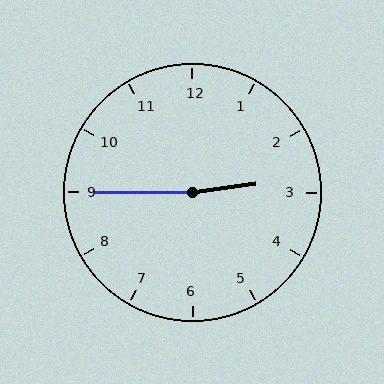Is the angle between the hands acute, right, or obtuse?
It is obtuse.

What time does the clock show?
2:45.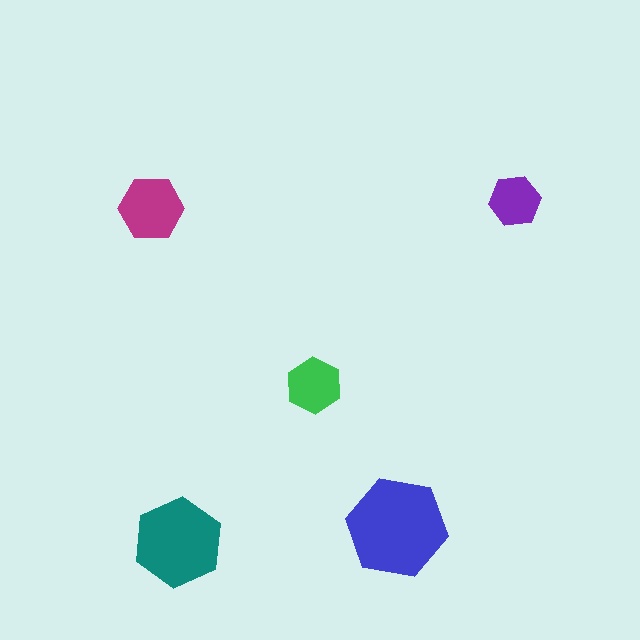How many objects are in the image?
There are 5 objects in the image.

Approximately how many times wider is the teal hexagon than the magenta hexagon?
About 1.5 times wider.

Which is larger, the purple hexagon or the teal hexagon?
The teal one.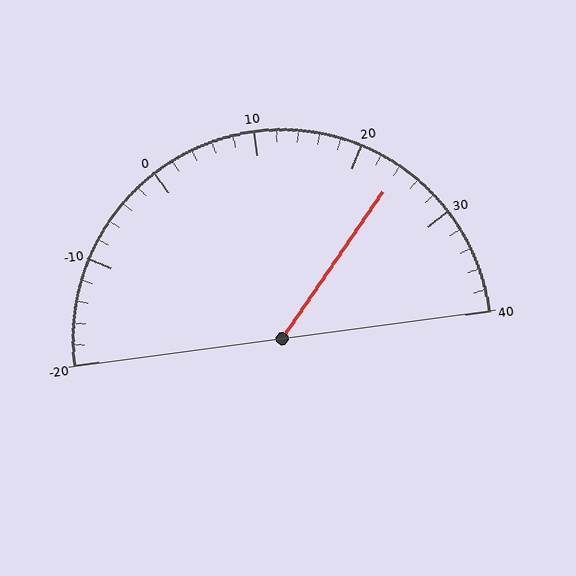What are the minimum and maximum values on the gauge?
The gauge ranges from -20 to 40.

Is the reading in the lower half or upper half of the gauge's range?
The reading is in the upper half of the range (-20 to 40).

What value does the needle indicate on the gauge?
The needle indicates approximately 24.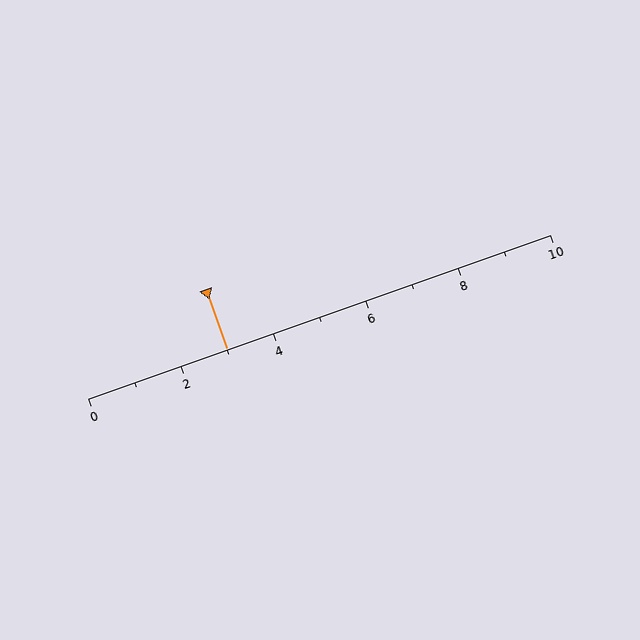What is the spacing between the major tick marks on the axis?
The major ticks are spaced 2 apart.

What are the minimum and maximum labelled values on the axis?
The axis runs from 0 to 10.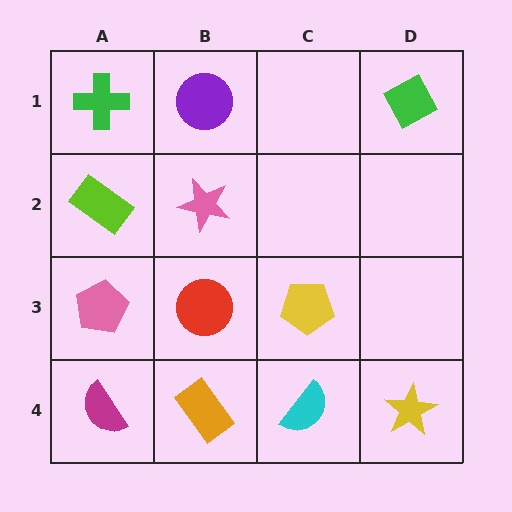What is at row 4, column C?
A cyan semicircle.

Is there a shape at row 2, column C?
No, that cell is empty.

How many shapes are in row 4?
4 shapes.